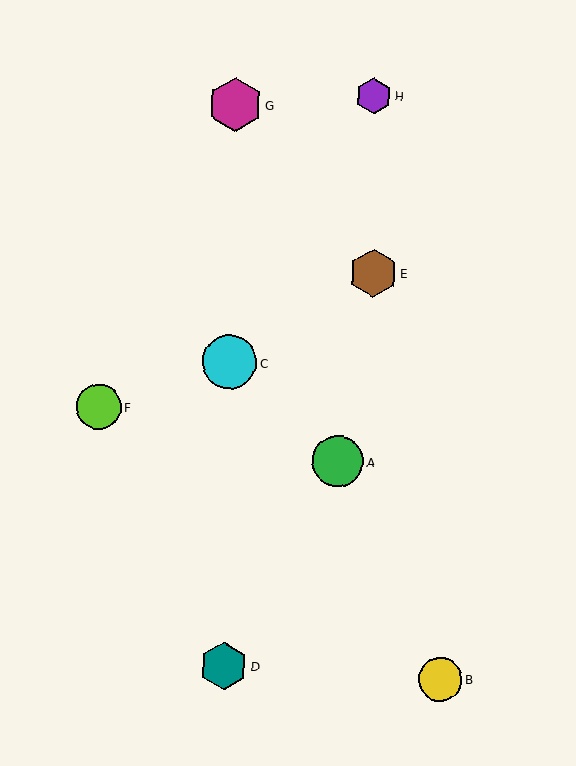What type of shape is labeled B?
Shape B is a yellow circle.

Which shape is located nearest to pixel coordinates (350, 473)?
The green circle (labeled A) at (338, 462) is nearest to that location.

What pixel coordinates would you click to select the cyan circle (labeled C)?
Click at (230, 362) to select the cyan circle C.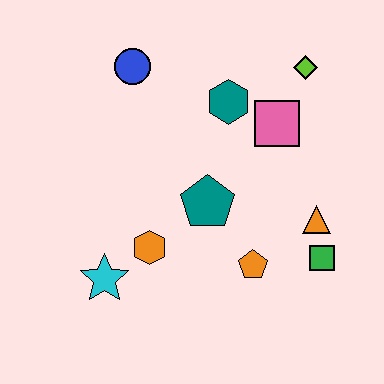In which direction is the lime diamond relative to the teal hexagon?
The lime diamond is to the right of the teal hexagon.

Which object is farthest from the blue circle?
The green square is farthest from the blue circle.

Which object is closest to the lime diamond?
The pink square is closest to the lime diamond.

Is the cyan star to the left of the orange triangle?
Yes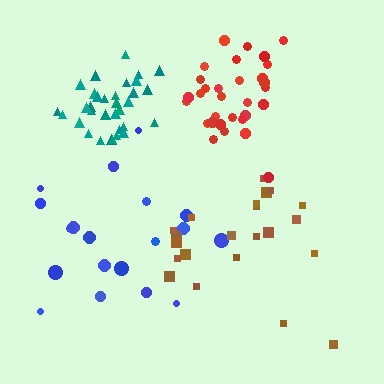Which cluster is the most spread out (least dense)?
Blue.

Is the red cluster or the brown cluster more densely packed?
Red.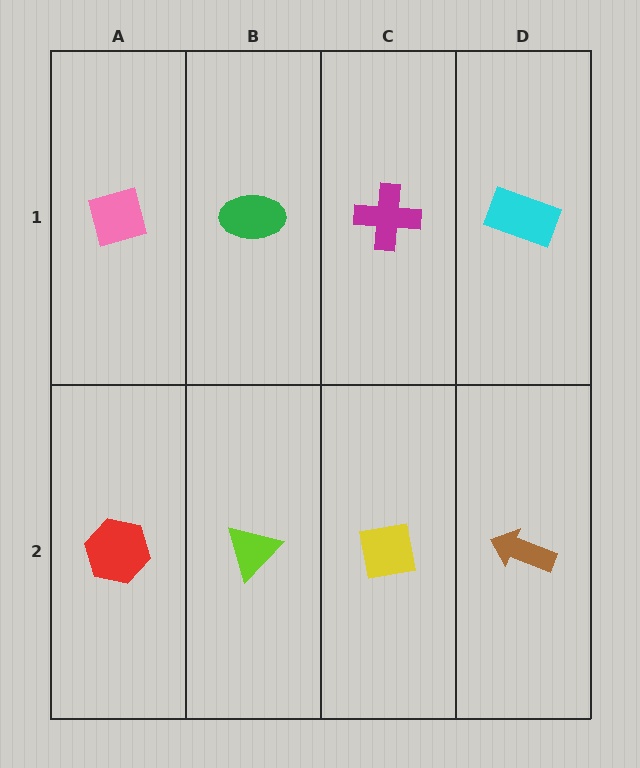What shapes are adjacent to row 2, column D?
A cyan rectangle (row 1, column D), a yellow square (row 2, column C).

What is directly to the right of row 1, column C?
A cyan rectangle.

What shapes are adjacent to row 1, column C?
A yellow square (row 2, column C), a green ellipse (row 1, column B), a cyan rectangle (row 1, column D).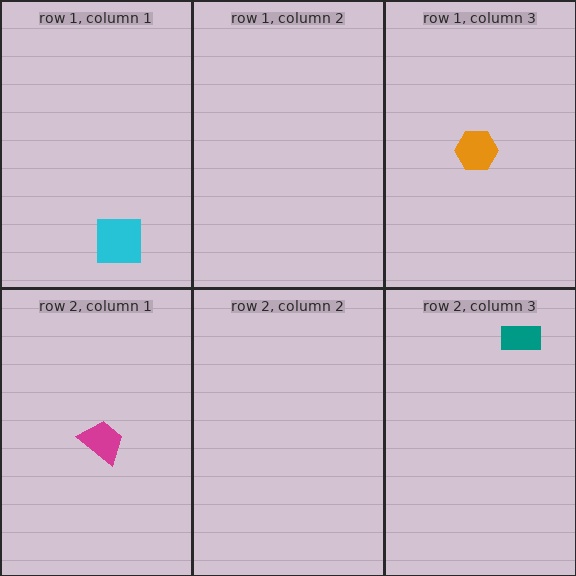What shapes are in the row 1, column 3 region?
The orange hexagon.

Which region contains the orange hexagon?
The row 1, column 3 region.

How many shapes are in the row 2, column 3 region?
1.